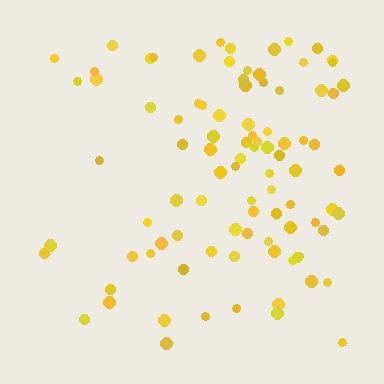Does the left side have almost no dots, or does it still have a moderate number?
Still a moderate number, just noticeably fewer than the right.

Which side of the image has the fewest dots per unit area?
The left.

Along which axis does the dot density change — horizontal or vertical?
Horizontal.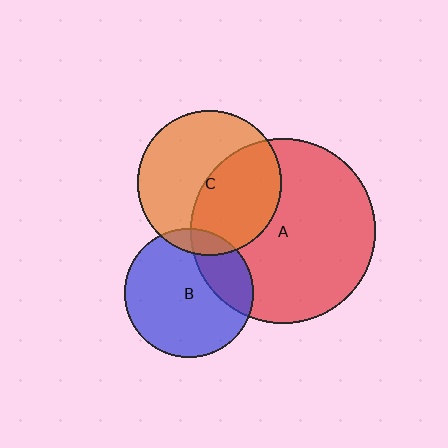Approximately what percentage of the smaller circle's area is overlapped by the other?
Approximately 25%.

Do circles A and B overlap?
Yes.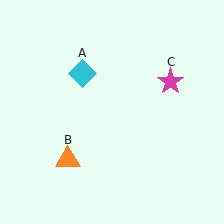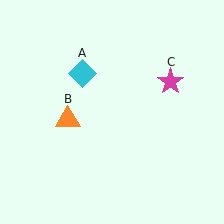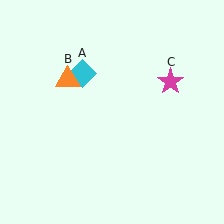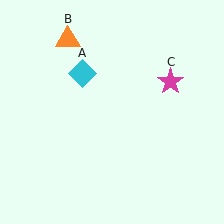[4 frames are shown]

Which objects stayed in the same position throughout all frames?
Cyan diamond (object A) and magenta star (object C) remained stationary.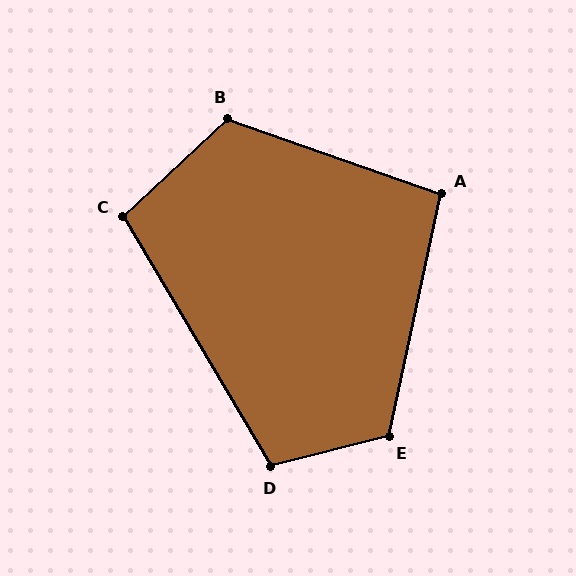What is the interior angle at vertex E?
Approximately 116 degrees (obtuse).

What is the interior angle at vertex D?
Approximately 106 degrees (obtuse).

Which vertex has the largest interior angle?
B, at approximately 117 degrees.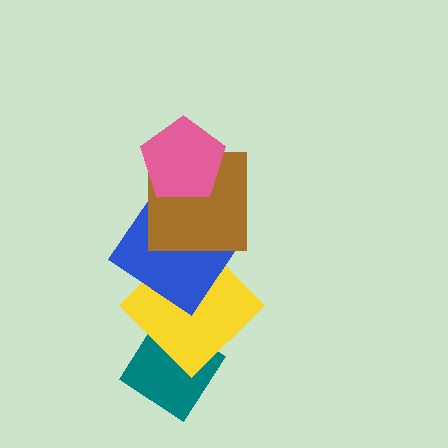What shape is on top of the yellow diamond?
The blue diamond is on top of the yellow diamond.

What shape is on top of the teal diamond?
The yellow diamond is on top of the teal diamond.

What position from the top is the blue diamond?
The blue diamond is 3rd from the top.